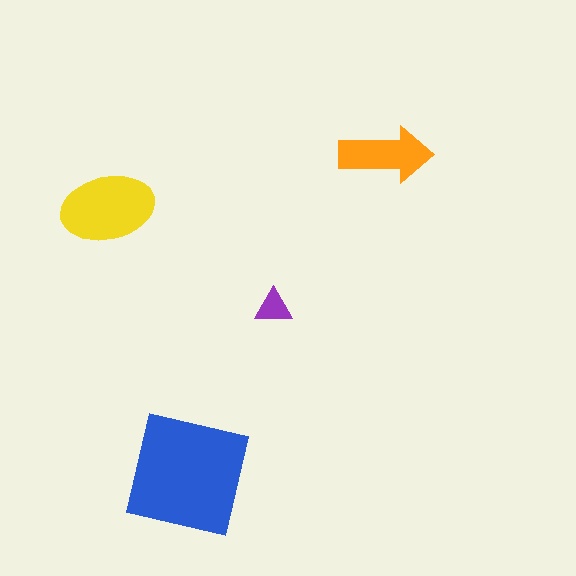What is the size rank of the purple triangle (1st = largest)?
4th.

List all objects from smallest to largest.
The purple triangle, the orange arrow, the yellow ellipse, the blue square.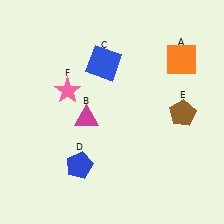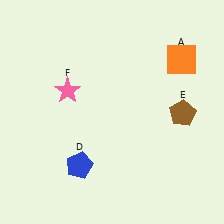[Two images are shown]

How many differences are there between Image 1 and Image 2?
There are 2 differences between the two images.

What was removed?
The magenta triangle (B), the blue square (C) were removed in Image 2.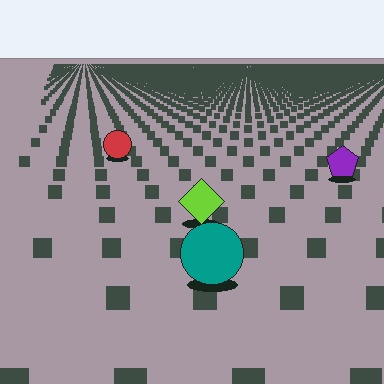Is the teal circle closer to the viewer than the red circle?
Yes. The teal circle is closer — you can tell from the texture gradient: the ground texture is coarser near it.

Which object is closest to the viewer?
The teal circle is closest. The texture marks near it are larger and more spread out.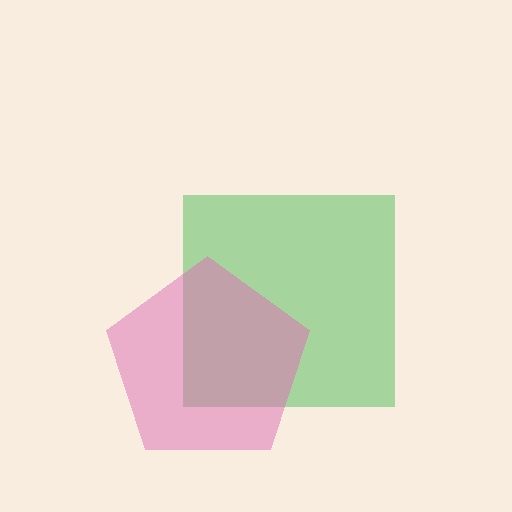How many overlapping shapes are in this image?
There are 2 overlapping shapes in the image.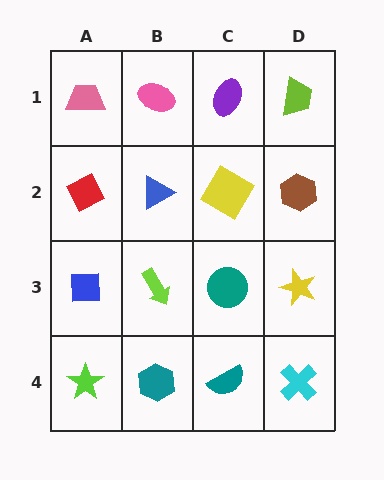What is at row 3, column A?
A blue square.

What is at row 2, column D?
A brown hexagon.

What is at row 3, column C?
A teal circle.